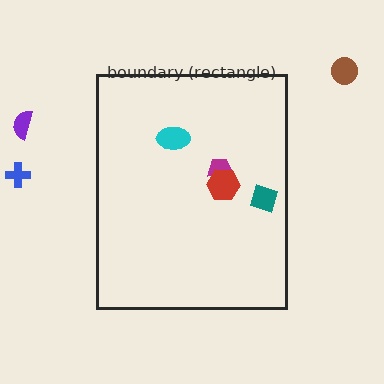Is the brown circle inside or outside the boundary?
Outside.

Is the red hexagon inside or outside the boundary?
Inside.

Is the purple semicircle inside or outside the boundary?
Outside.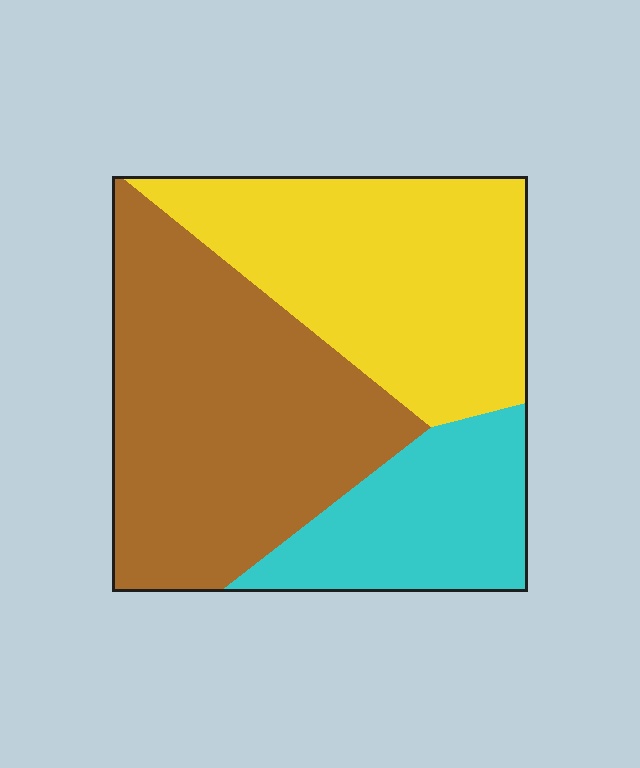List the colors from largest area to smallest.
From largest to smallest: brown, yellow, cyan.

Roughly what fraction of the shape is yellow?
Yellow takes up between a third and a half of the shape.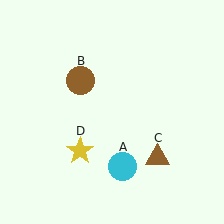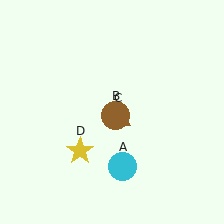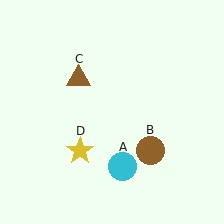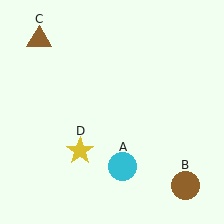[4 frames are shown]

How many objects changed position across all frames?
2 objects changed position: brown circle (object B), brown triangle (object C).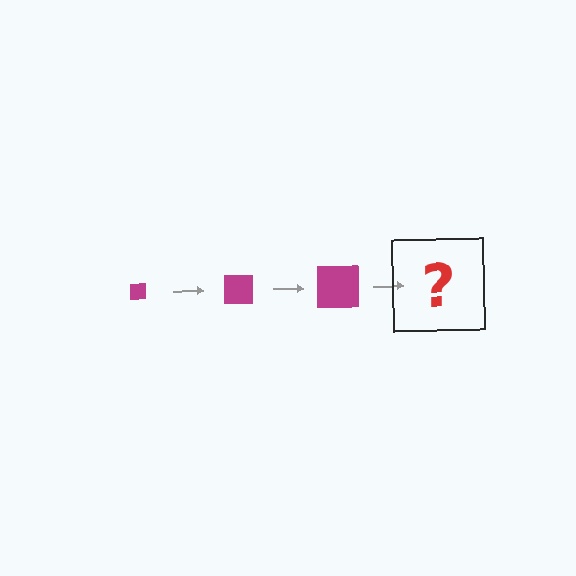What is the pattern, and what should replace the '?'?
The pattern is that the square gets progressively larger each step. The '?' should be a magenta square, larger than the previous one.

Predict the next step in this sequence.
The next step is a magenta square, larger than the previous one.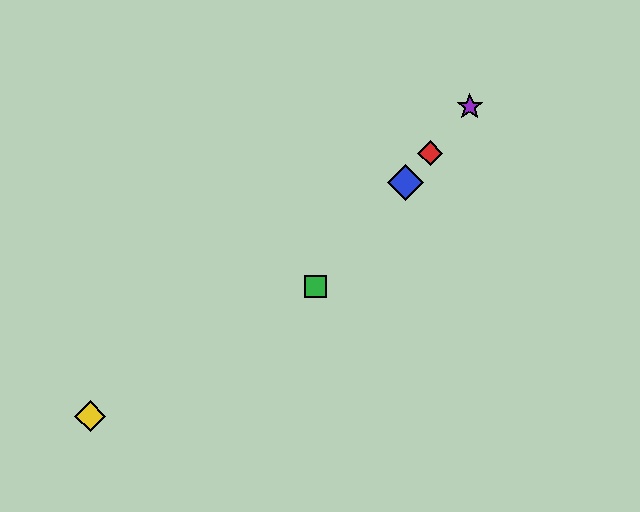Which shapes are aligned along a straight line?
The red diamond, the blue diamond, the green square, the purple star are aligned along a straight line.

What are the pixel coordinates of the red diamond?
The red diamond is at (430, 153).